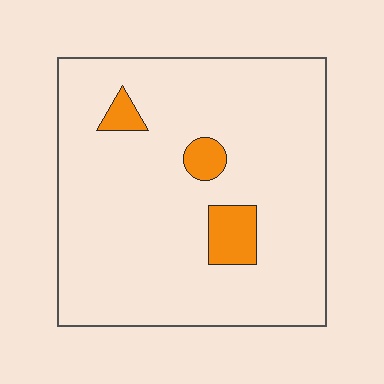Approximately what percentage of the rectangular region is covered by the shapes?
Approximately 10%.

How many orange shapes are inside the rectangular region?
3.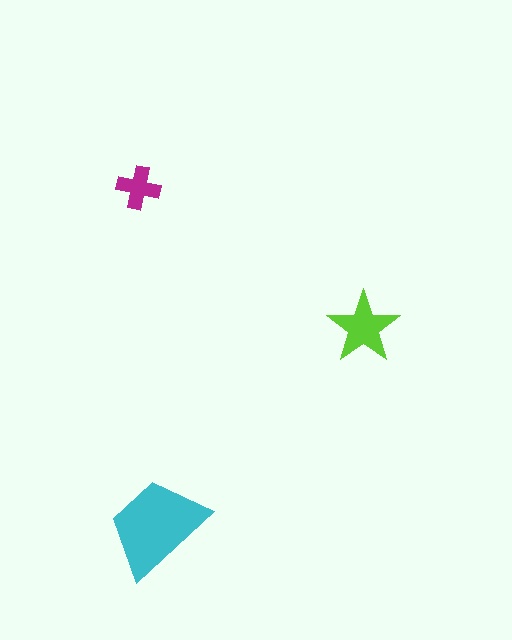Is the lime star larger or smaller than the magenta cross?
Larger.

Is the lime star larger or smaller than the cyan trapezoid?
Smaller.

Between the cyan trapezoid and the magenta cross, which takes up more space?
The cyan trapezoid.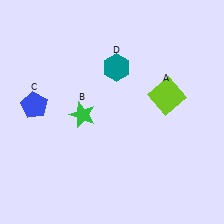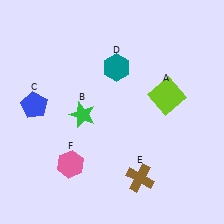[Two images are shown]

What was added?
A brown cross (E), a pink hexagon (F) were added in Image 2.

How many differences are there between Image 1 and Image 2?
There are 2 differences between the two images.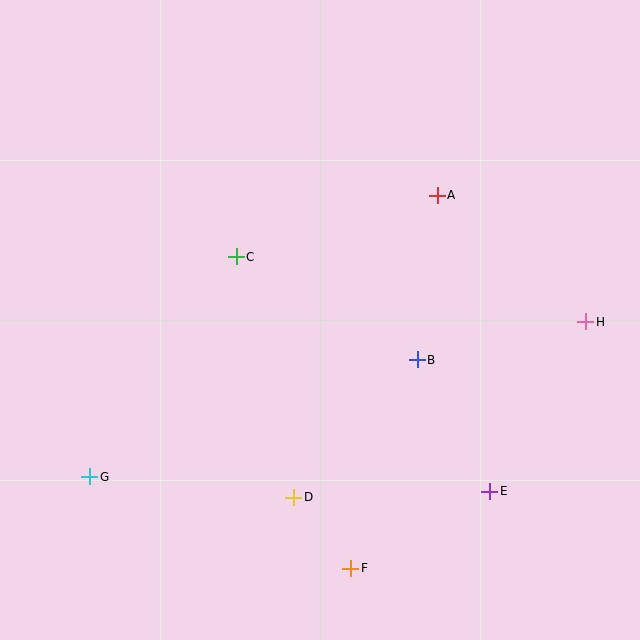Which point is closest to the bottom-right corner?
Point E is closest to the bottom-right corner.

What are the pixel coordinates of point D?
Point D is at (294, 497).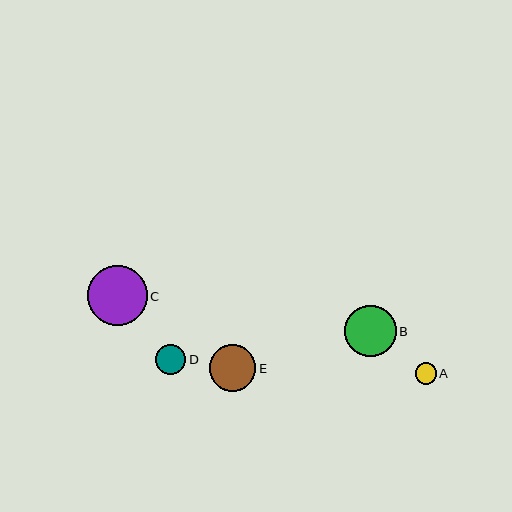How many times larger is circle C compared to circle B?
Circle C is approximately 1.2 times the size of circle B.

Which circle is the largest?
Circle C is the largest with a size of approximately 60 pixels.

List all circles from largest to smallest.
From largest to smallest: C, B, E, D, A.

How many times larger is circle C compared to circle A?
Circle C is approximately 2.8 times the size of circle A.